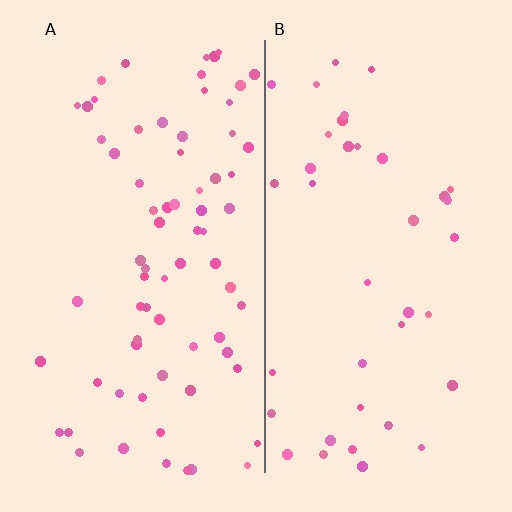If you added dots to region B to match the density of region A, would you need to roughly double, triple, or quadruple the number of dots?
Approximately double.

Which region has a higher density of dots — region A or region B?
A (the left).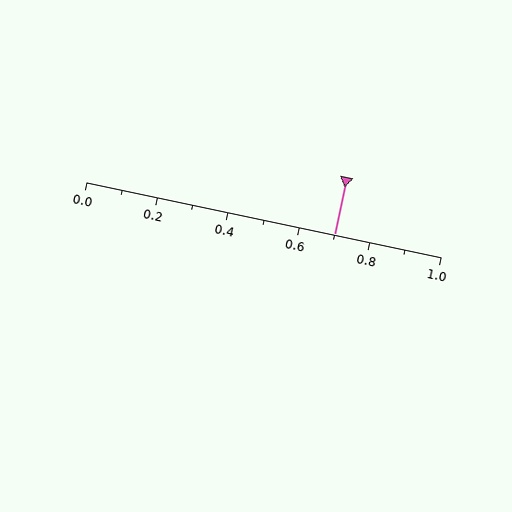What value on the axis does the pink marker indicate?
The marker indicates approximately 0.7.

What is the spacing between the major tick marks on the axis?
The major ticks are spaced 0.2 apart.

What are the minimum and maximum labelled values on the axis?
The axis runs from 0.0 to 1.0.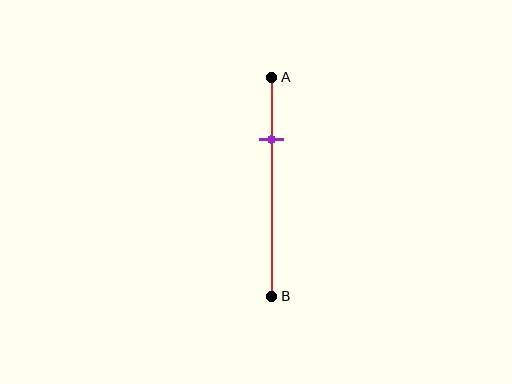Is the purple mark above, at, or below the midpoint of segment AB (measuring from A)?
The purple mark is above the midpoint of segment AB.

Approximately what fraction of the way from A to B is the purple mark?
The purple mark is approximately 30% of the way from A to B.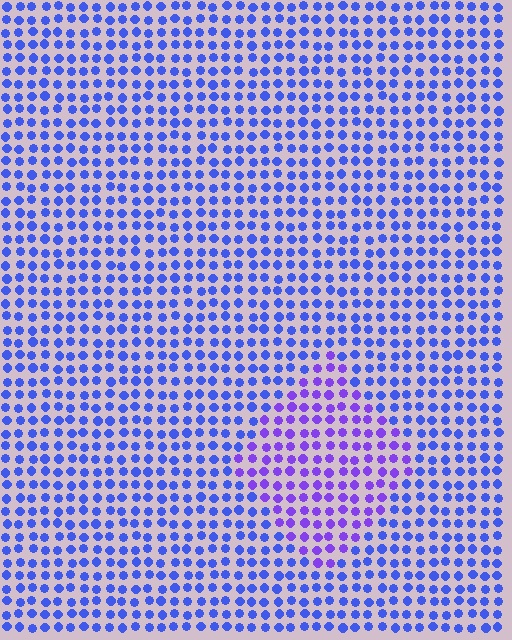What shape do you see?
I see a diamond.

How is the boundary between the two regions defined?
The boundary is defined purely by a slight shift in hue (about 33 degrees). Spacing, size, and orientation are identical on both sides.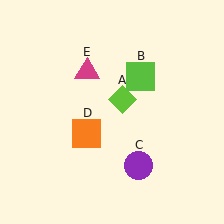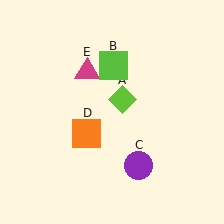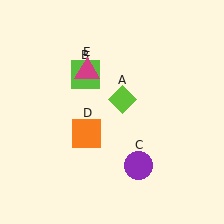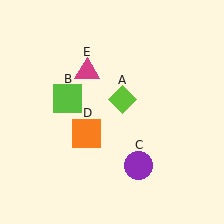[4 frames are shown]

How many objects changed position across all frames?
1 object changed position: lime square (object B).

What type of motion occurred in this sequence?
The lime square (object B) rotated counterclockwise around the center of the scene.